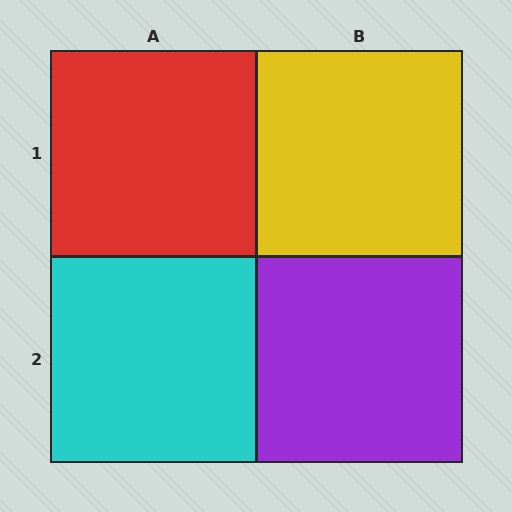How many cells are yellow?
1 cell is yellow.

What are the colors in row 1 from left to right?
Red, yellow.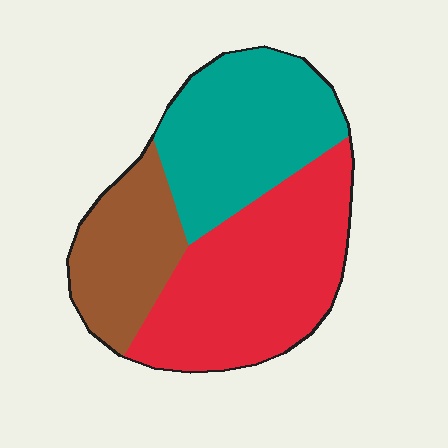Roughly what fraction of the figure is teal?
Teal takes up about one third (1/3) of the figure.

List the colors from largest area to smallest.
From largest to smallest: red, teal, brown.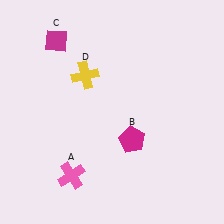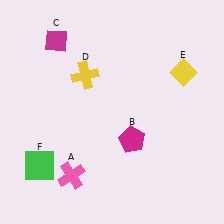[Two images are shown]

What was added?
A yellow diamond (E), a green square (F) were added in Image 2.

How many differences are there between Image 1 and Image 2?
There are 2 differences between the two images.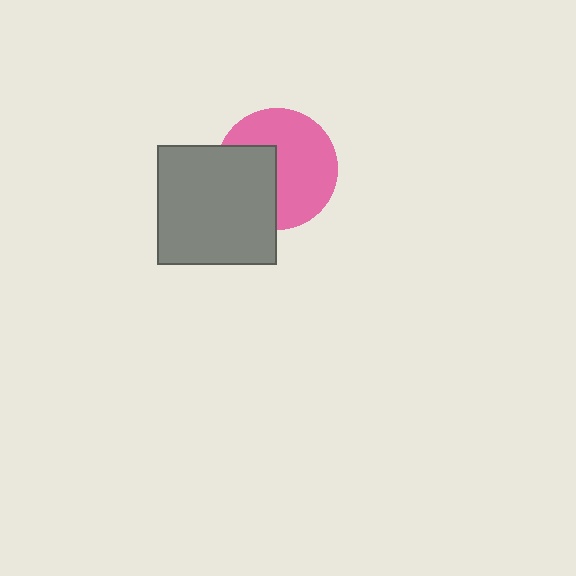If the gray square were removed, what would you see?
You would see the complete pink circle.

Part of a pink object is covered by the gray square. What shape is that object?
It is a circle.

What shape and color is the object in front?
The object in front is a gray square.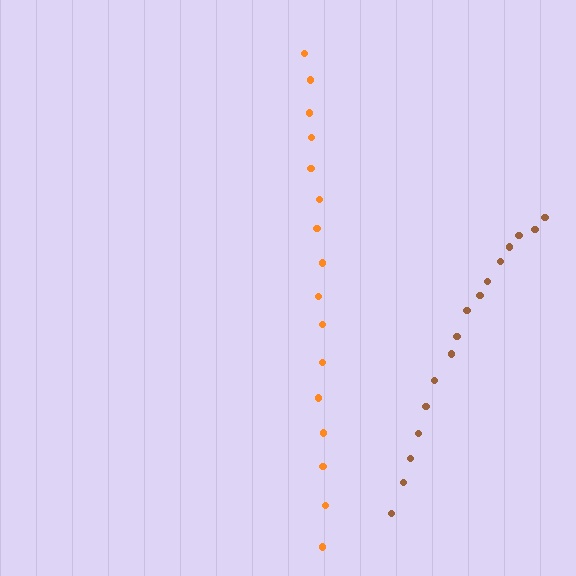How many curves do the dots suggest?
There are 2 distinct paths.